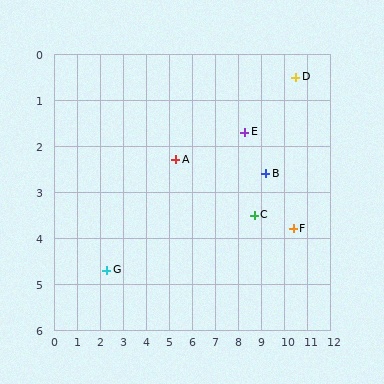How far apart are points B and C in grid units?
Points B and C are about 1.0 grid units apart.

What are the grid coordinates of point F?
Point F is at approximately (10.4, 3.8).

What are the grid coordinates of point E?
Point E is at approximately (8.3, 1.7).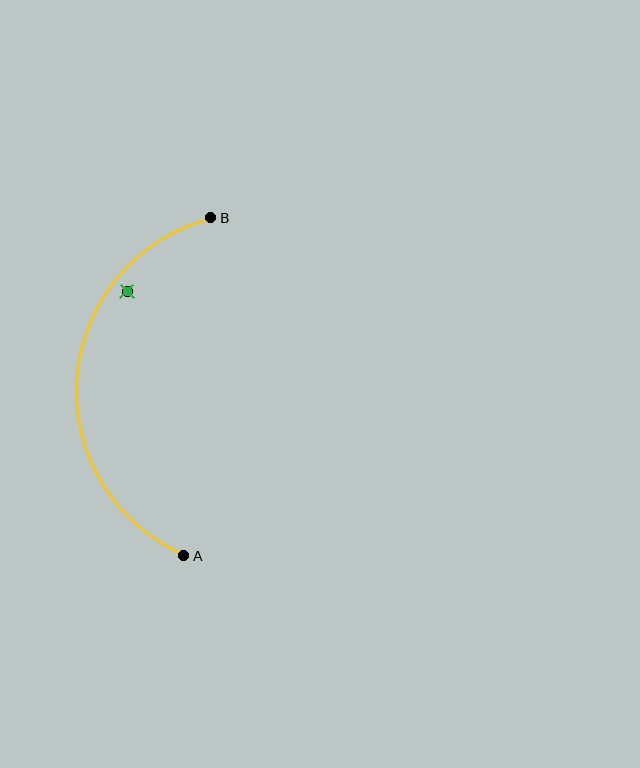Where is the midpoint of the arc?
The arc midpoint is the point on the curve farthest from the straight line joining A and B. It sits to the left of that line.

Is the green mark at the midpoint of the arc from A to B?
No — the green mark does not lie on the arc at all. It sits slightly inside the curve.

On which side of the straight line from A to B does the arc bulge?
The arc bulges to the left of the straight line connecting A and B.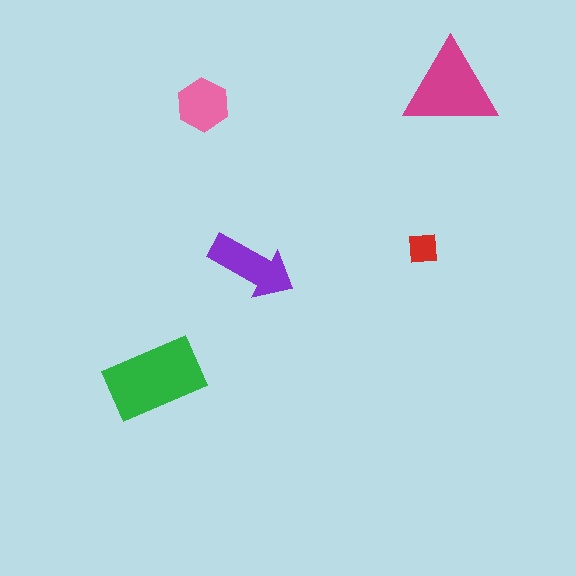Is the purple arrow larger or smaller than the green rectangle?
Smaller.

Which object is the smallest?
The red square.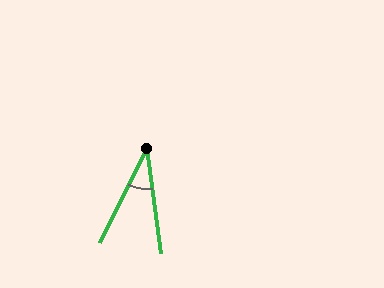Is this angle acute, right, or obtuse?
It is acute.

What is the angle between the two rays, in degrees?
Approximately 34 degrees.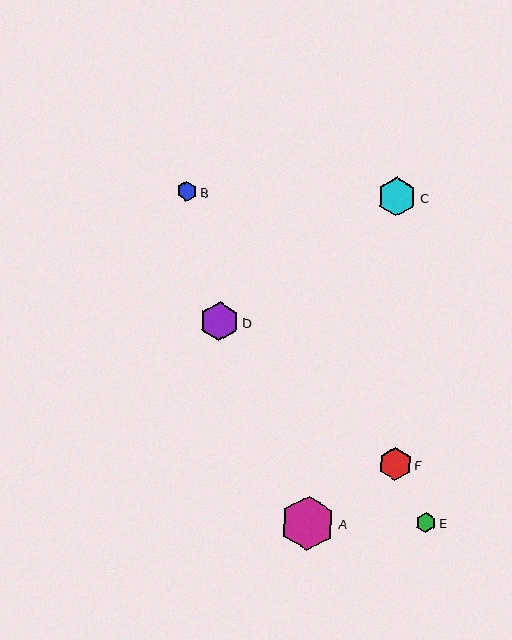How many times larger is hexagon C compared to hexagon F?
Hexagon C is approximately 1.2 times the size of hexagon F.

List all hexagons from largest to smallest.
From largest to smallest: A, C, D, F, E, B.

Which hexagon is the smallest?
Hexagon B is the smallest with a size of approximately 20 pixels.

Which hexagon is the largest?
Hexagon A is the largest with a size of approximately 55 pixels.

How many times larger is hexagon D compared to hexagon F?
Hexagon D is approximately 1.2 times the size of hexagon F.